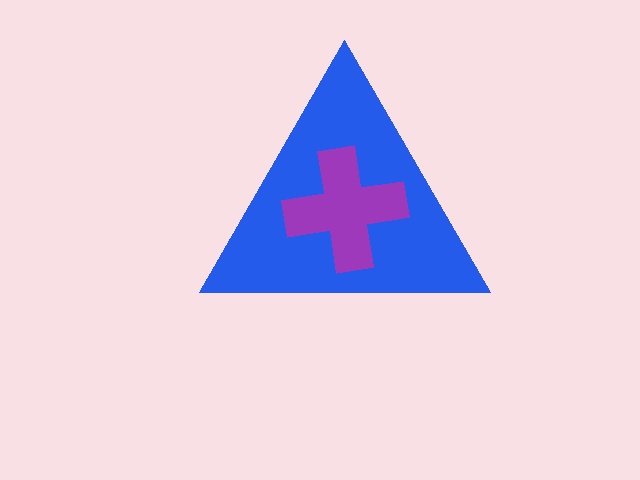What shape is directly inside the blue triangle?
The purple cross.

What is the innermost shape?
The purple cross.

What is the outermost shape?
The blue triangle.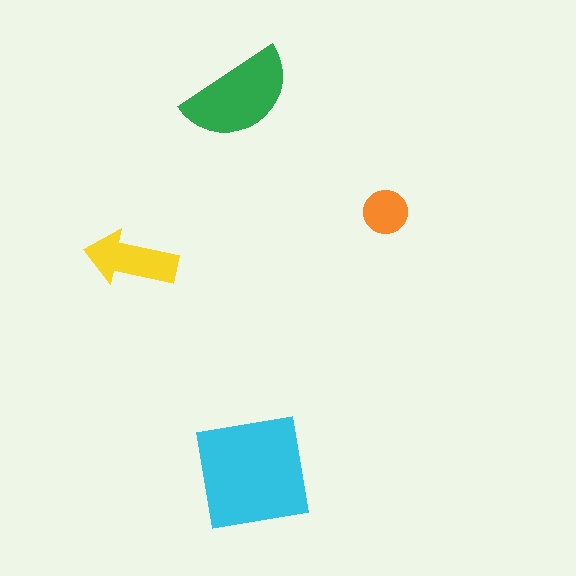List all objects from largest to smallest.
The cyan square, the green semicircle, the yellow arrow, the orange circle.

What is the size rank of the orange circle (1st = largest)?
4th.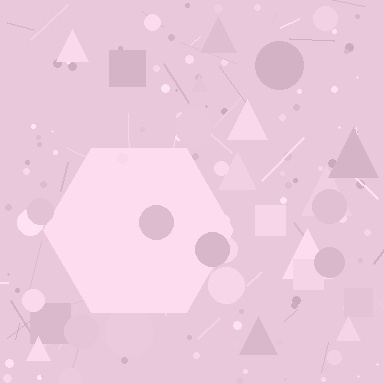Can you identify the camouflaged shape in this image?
The camouflaged shape is a hexagon.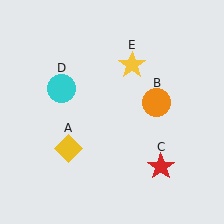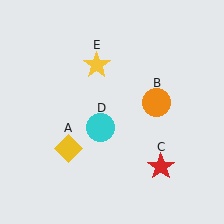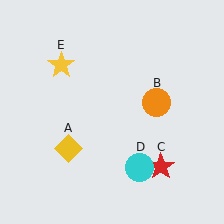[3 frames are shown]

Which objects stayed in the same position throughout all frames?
Yellow diamond (object A) and orange circle (object B) and red star (object C) remained stationary.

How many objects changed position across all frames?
2 objects changed position: cyan circle (object D), yellow star (object E).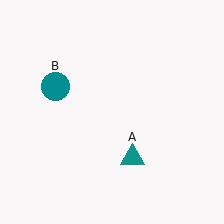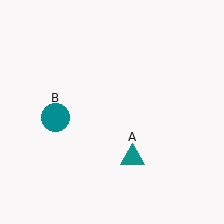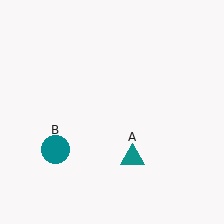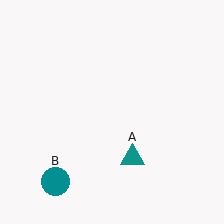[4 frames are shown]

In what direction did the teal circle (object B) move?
The teal circle (object B) moved down.